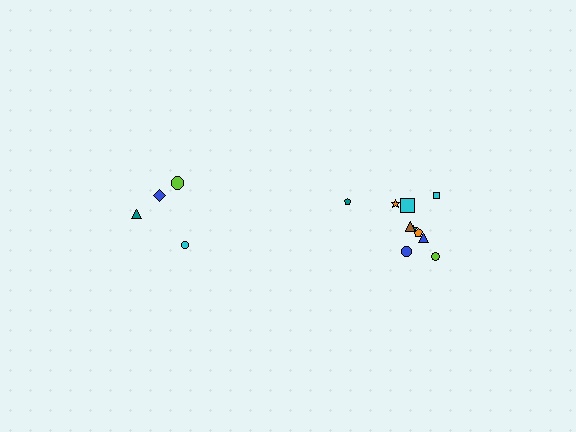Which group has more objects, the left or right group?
The right group.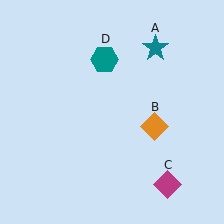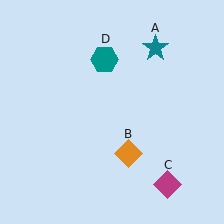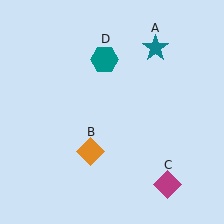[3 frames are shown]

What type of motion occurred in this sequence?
The orange diamond (object B) rotated clockwise around the center of the scene.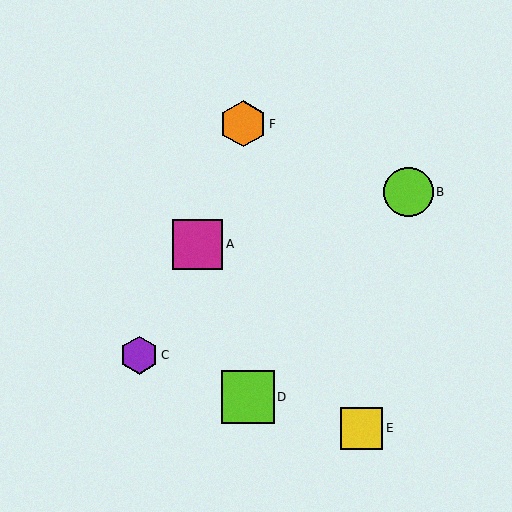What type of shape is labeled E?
Shape E is a yellow square.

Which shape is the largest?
The lime square (labeled D) is the largest.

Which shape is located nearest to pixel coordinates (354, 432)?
The yellow square (labeled E) at (362, 428) is nearest to that location.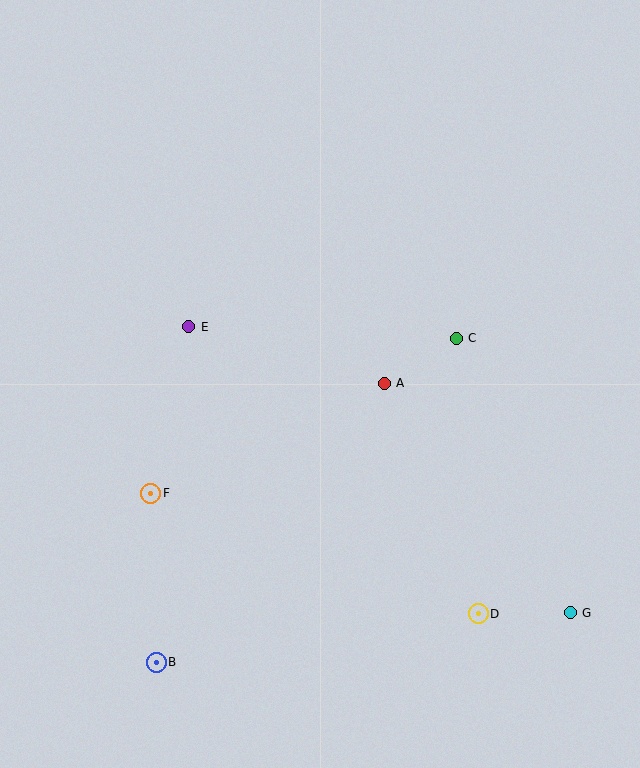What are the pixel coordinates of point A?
Point A is at (384, 383).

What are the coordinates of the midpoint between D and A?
The midpoint between D and A is at (431, 498).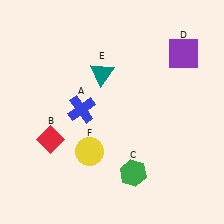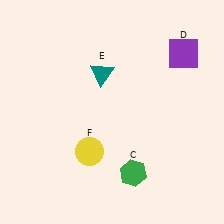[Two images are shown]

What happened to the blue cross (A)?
The blue cross (A) was removed in Image 2. It was in the top-left area of Image 1.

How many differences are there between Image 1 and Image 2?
There are 2 differences between the two images.